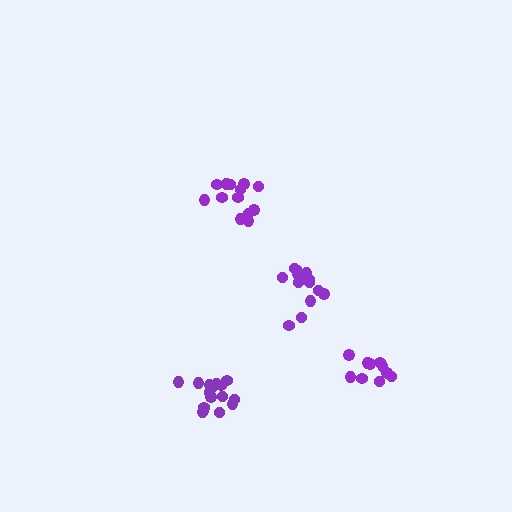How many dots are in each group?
Group 1: 13 dots, Group 2: 10 dots, Group 3: 14 dots, Group 4: 16 dots (53 total).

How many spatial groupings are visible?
There are 4 spatial groupings.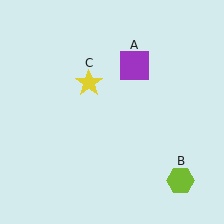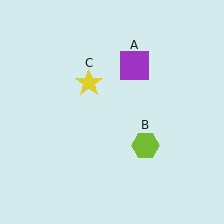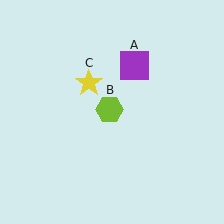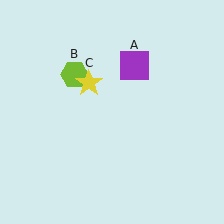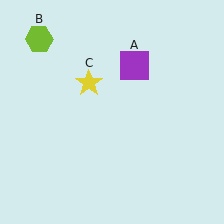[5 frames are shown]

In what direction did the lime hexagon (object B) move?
The lime hexagon (object B) moved up and to the left.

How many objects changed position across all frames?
1 object changed position: lime hexagon (object B).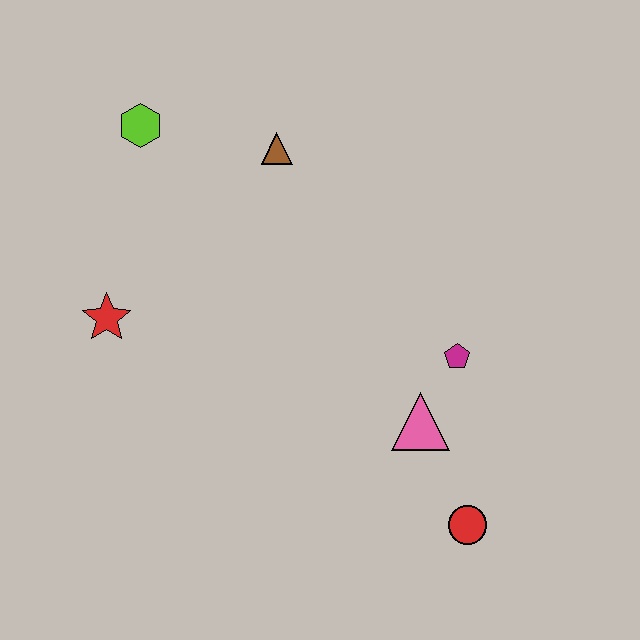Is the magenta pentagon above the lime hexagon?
No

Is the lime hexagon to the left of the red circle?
Yes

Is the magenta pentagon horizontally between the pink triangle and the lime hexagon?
No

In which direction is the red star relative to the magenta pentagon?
The red star is to the left of the magenta pentagon.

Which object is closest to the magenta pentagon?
The pink triangle is closest to the magenta pentagon.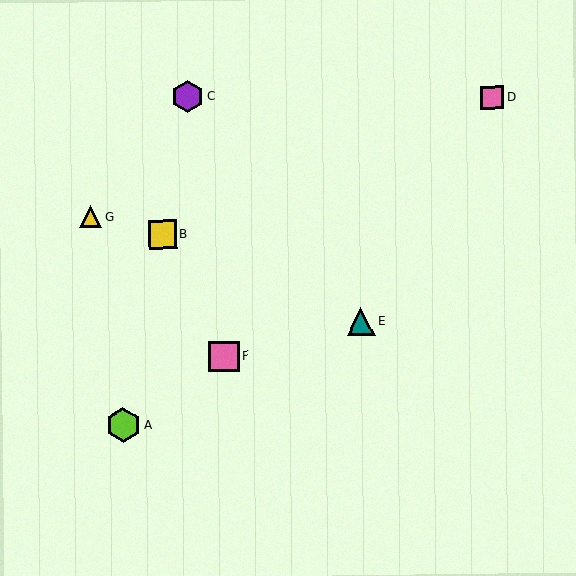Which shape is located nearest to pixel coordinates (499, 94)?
The pink square (labeled D) at (492, 98) is nearest to that location.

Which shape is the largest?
The lime hexagon (labeled A) is the largest.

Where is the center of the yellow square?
The center of the yellow square is at (163, 234).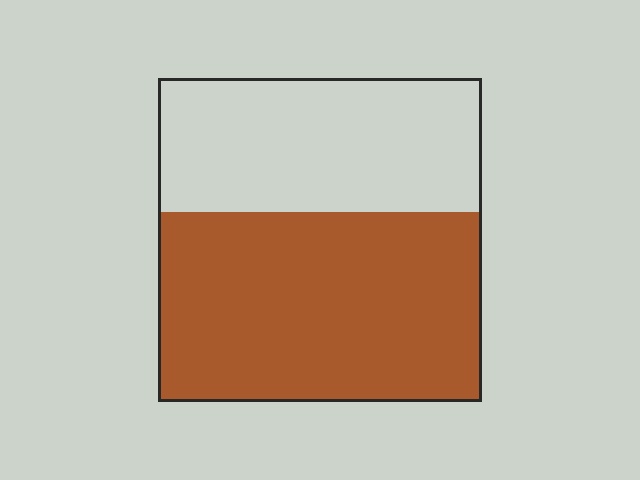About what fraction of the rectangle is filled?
About three fifths (3/5).